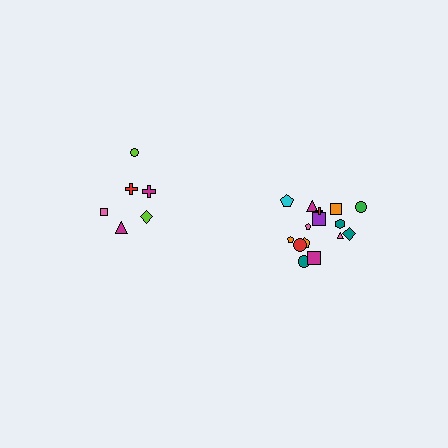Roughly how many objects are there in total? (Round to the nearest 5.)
Roughly 20 objects in total.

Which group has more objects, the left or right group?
The right group.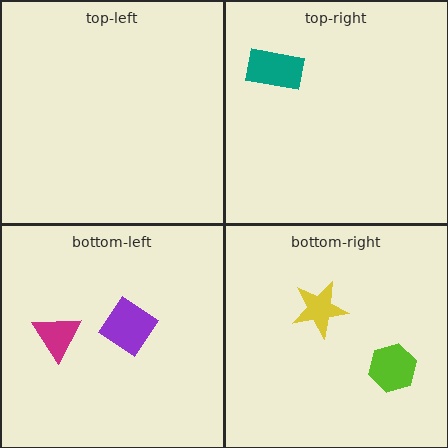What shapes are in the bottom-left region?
The magenta triangle, the purple diamond.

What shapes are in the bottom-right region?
The yellow star, the lime hexagon.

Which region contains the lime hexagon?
The bottom-right region.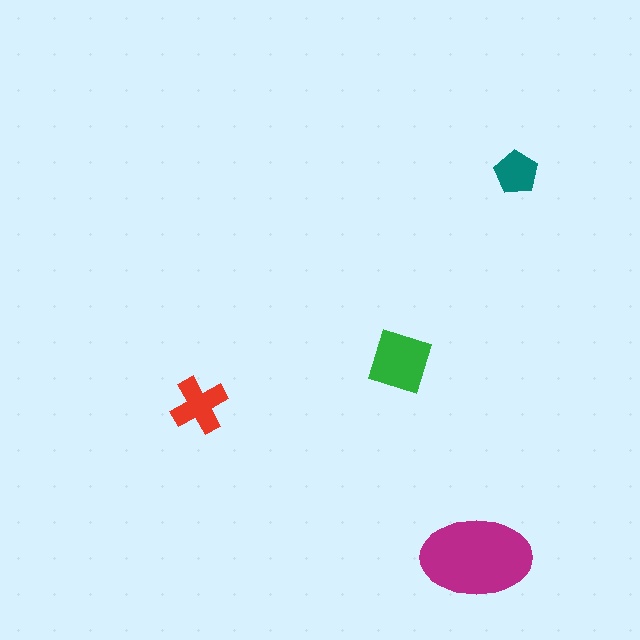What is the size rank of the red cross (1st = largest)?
3rd.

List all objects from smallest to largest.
The teal pentagon, the red cross, the green diamond, the magenta ellipse.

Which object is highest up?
The teal pentagon is topmost.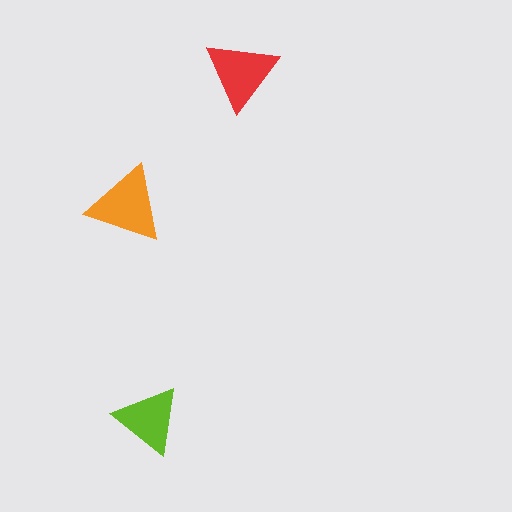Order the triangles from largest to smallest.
the orange one, the red one, the lime one.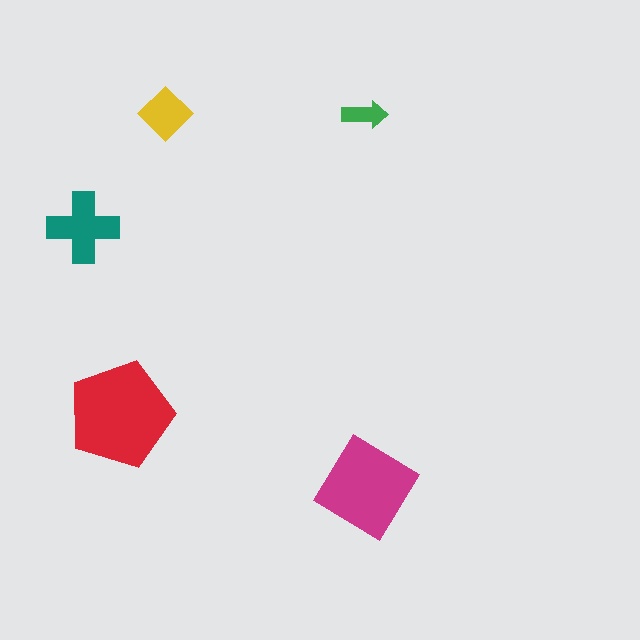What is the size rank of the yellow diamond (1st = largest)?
4th.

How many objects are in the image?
There are 5 objects in the image.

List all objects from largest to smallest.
The red pentagon, the magenta diamond, the teal cross, the yellow diamond, the green arrow.